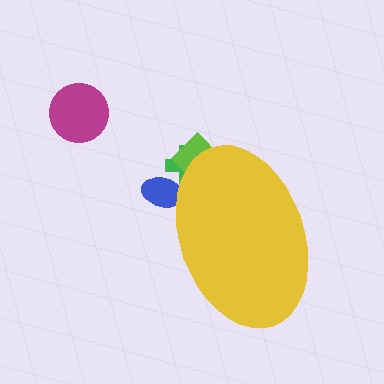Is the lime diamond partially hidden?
Yes, the lime diamond is partially hidden behind the yellow ellipse.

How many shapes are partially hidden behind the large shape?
3 shapes are partially hidden.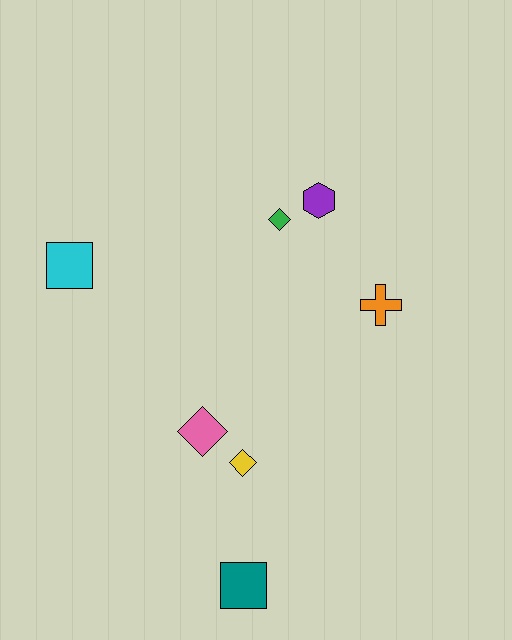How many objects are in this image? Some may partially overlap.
There are 7 objects.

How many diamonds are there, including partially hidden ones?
There are 3 diamonds.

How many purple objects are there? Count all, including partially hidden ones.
There is 1 purple object.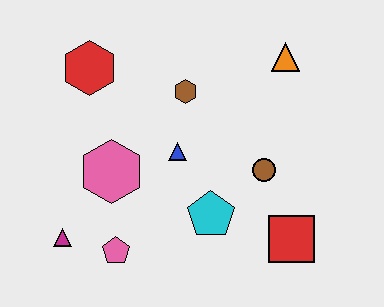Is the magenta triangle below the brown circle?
Yes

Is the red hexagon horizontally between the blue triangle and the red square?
No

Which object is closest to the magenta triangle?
The pink pentagon is closest to the magenta triangle.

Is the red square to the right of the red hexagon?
Yes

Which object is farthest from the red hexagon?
The red square is farthest from the red hexagon.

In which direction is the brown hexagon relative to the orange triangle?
The brown hexagon is to the left of the orange triangle.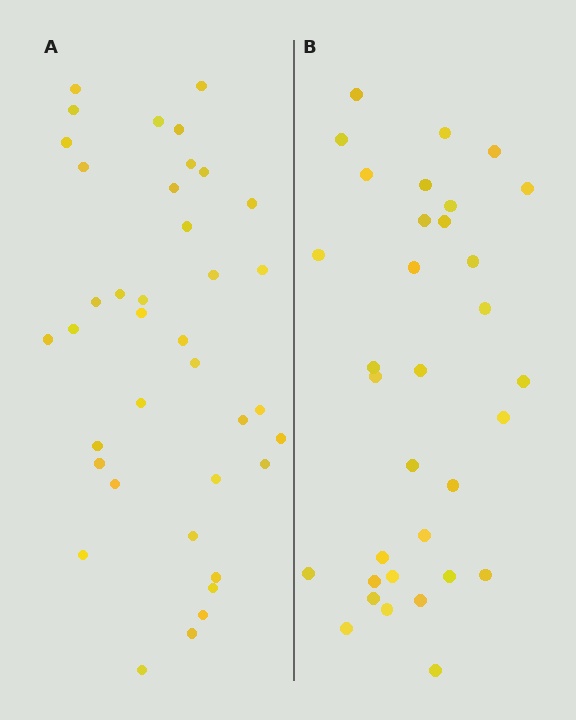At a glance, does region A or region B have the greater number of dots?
Region A (the left region) has more dots.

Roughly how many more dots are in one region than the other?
Region A has about 5 more dots than region B.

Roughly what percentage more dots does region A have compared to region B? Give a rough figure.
About 15% more.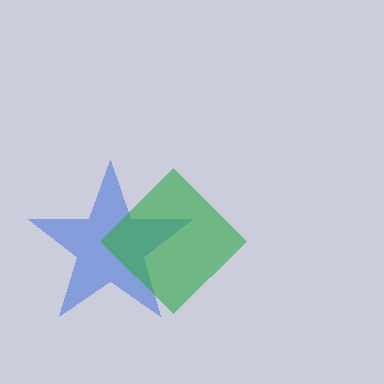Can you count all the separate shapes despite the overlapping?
Yes, there are 2 separate shapes.